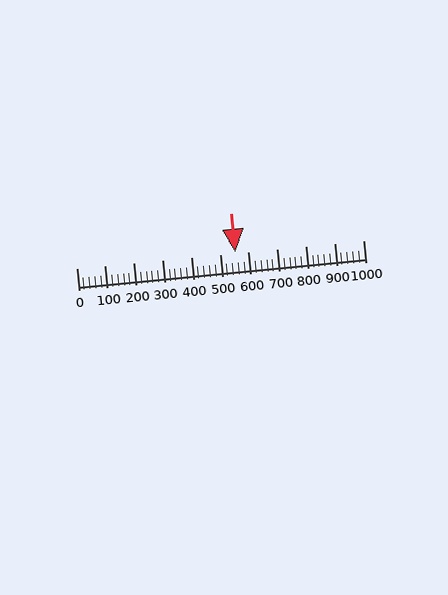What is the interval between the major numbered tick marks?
The major tick marks are spaced 100 units apart.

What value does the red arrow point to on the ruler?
The red arrow points to approximately 552.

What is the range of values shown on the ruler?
The ruler shows values from 0 to 1000.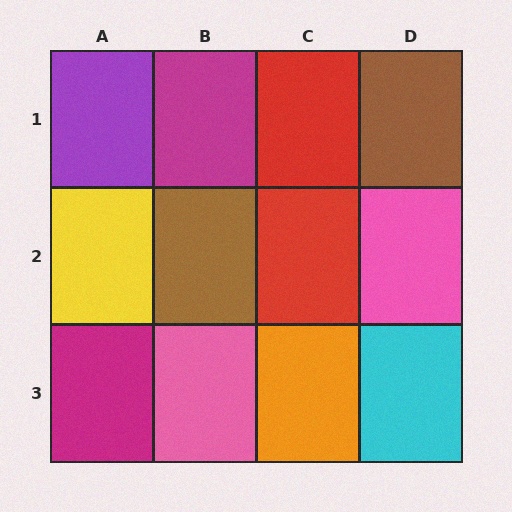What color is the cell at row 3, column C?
Orange.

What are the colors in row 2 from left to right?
Yellow, brown, red, pink.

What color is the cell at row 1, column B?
Magenta.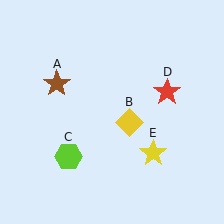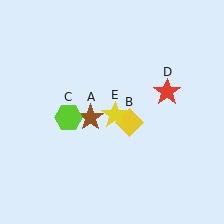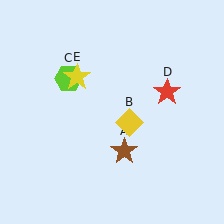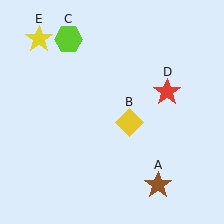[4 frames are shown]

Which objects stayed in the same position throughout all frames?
Yellow diamond (object B) and red star (object D) remained stationary.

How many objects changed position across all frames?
3 objects changed position: brown star (object A), lime hexagon (object C), yellow star (object E).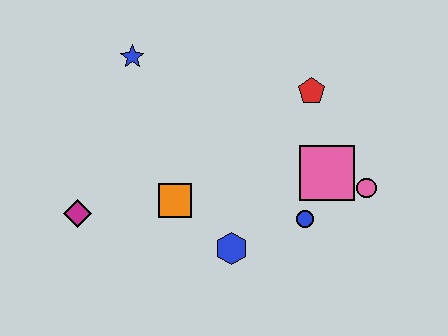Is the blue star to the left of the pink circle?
Yes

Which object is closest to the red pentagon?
The pink square is closest to the red pentagon.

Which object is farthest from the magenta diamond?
The pink circle is farthest from the magenta diamond.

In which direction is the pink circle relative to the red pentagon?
The pink circle is below the red pentagon.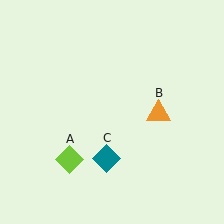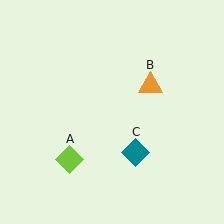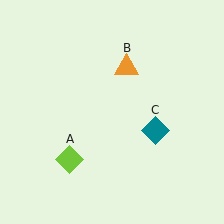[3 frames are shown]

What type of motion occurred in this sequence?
The orange triangle (object B), teal diamond (object C) rotated counterclockwise around the center of the scene.